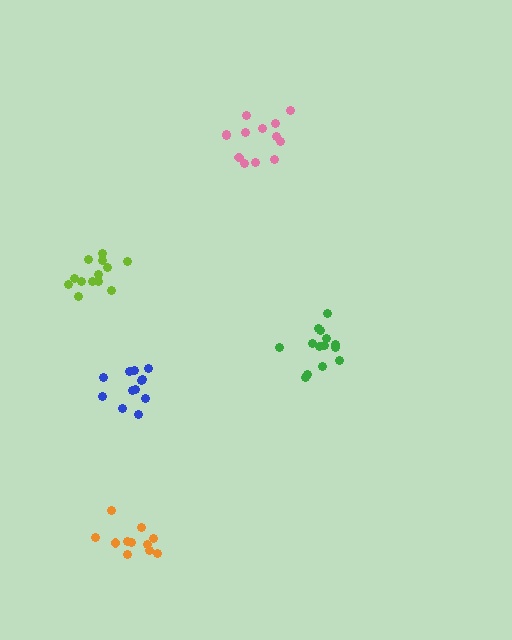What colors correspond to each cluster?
The clusters are colored: orange, pink, blue, lime, green.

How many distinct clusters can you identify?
There are 5 distinct clusters.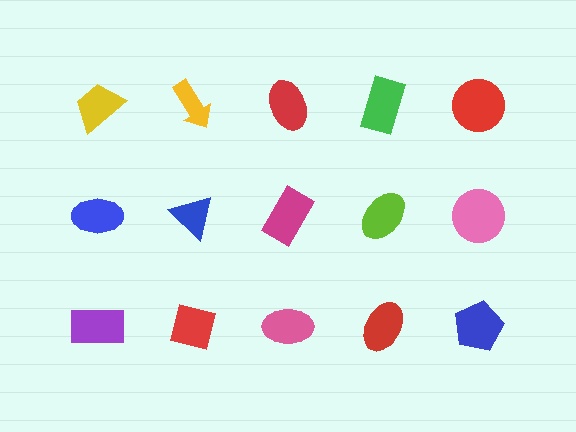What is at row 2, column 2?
A blue triangle.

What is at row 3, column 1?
A purple rectangle.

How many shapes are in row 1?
5 shapes.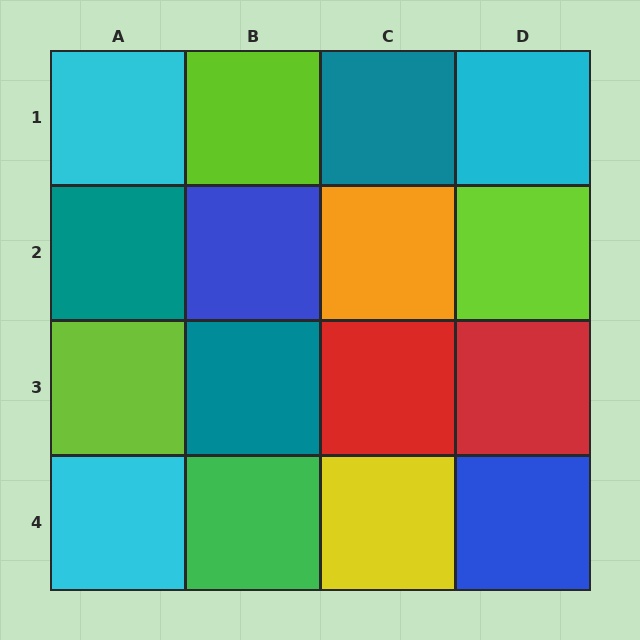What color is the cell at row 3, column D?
Red.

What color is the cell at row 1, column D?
Cyan.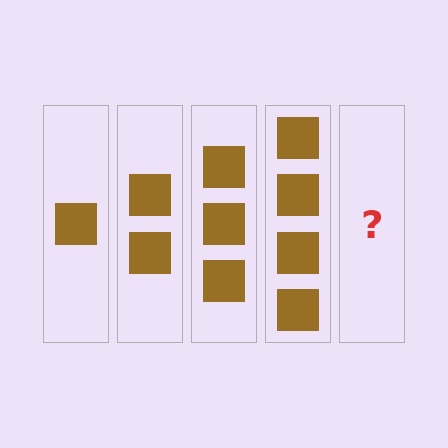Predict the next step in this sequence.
The next step is 5 squares.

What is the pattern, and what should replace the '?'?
The pattern is that each step adds one more square. The '?' should be 5 squares.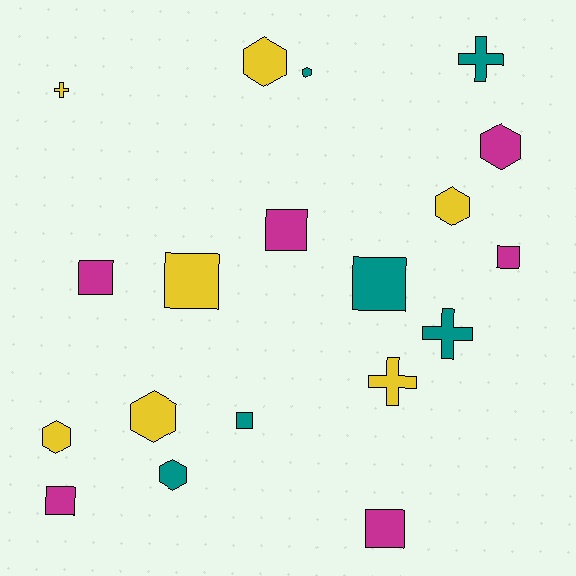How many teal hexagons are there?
There are 2 teal hexagons.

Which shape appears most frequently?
Square, with 8 objects.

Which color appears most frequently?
Yellow, with 7 objects.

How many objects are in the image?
There are 19 objects.